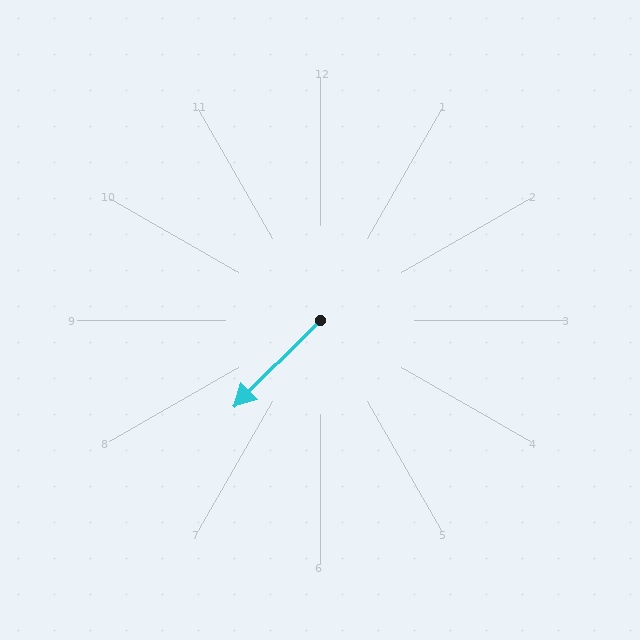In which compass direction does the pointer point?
Southwest.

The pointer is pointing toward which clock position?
Roughly 7 o'clock.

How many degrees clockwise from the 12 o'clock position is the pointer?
Approximately 225 degrees.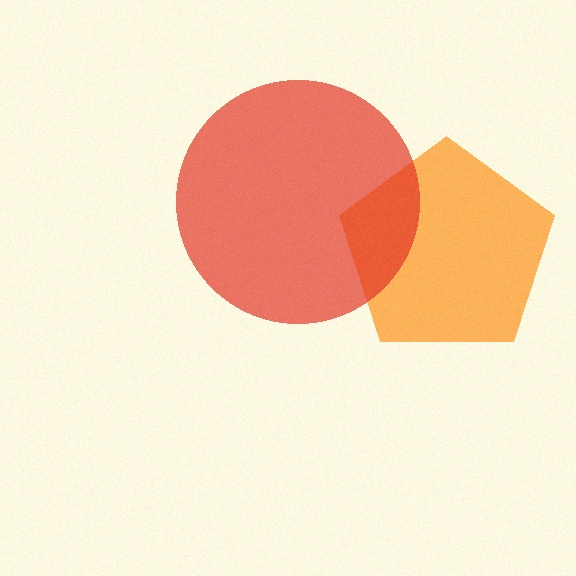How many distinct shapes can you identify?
There are 2 distinct shapes: an orange pentagon, a red circle.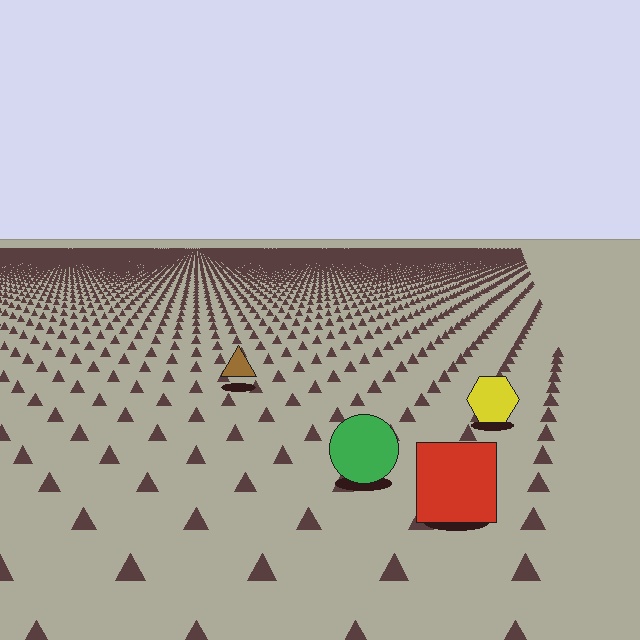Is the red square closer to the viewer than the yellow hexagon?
Yes. The red square is closer — you can tell from the texture gradient: the ground texture is coarser near it.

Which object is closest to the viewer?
The red square is closest. The texture marks near it are larger and more spread out.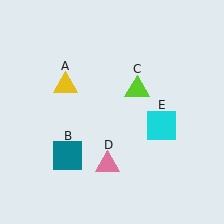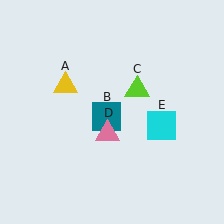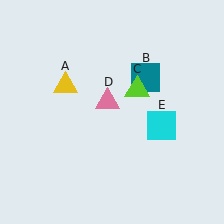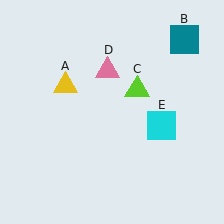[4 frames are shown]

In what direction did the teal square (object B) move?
The teal square (object B) moved up and to the right.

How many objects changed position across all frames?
2 objects changed position: teal square (object B), pink triangle (object D).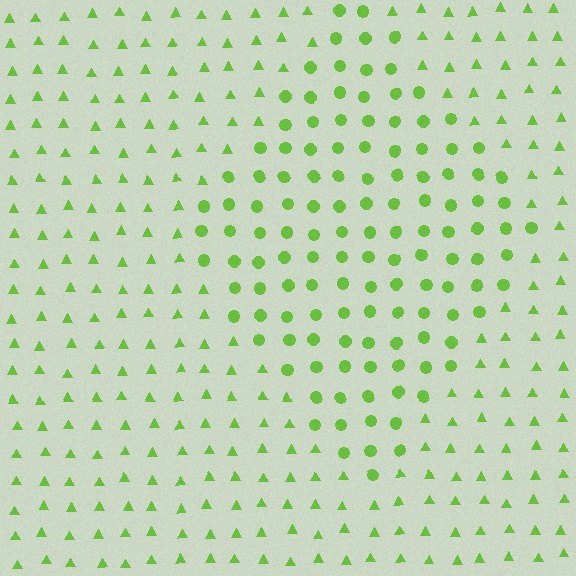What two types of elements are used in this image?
The image uses circles inside the diamond region and triangles outside it.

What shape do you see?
I see a diamond.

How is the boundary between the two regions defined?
The boundary is defined by a change in element shape: circles inside vs. triangles outside. All elements share the same color and spacing.